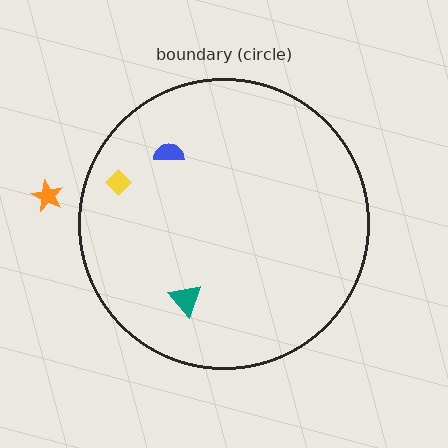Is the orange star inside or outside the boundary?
Outside.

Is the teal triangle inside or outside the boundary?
Inside.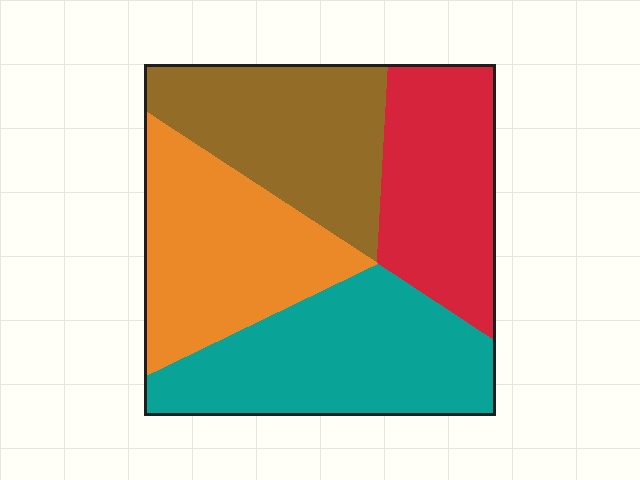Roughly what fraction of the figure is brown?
Brown takes up about one quarter (1/4) of the figure.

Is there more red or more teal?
Teal.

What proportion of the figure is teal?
Teal takes up about one quarter (1/4) of the figure.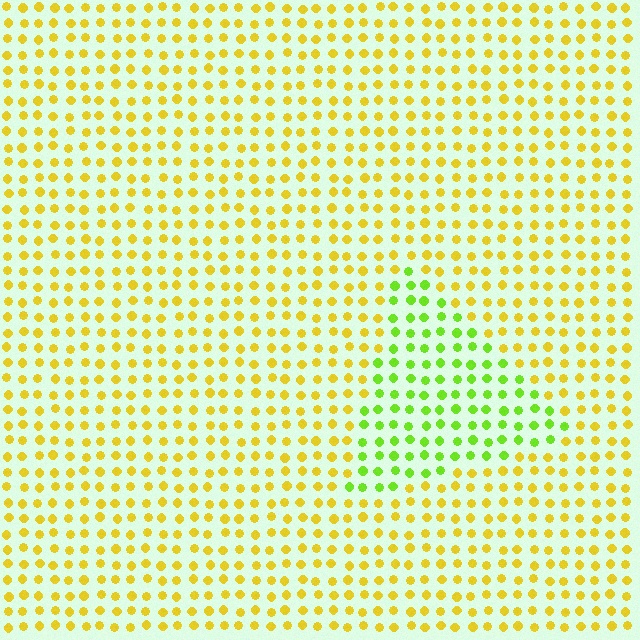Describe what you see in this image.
The image is filled with small yellow elements in a uniform arrangement. A triangle-shaped region is visible where the elements are tinted to a slightly different hue, forming a subtle color boundary.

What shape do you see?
I see a triangle.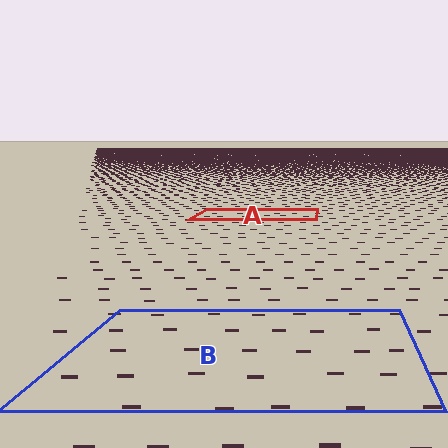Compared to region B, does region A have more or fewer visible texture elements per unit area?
Region A has more texture elements per unit area — they are packed more densely because it is farther away.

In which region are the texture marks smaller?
The texture marks are smaller in region A, because it is farther away.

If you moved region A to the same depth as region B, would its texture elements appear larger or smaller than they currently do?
They would appear larger. At a closer depth, the same texture elements are projected at a bigger on-screen size.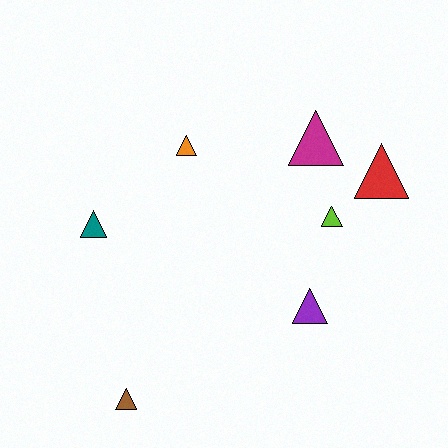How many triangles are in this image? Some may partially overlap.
There are 7 triangles.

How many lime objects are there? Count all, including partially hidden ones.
There is 1 lime object.